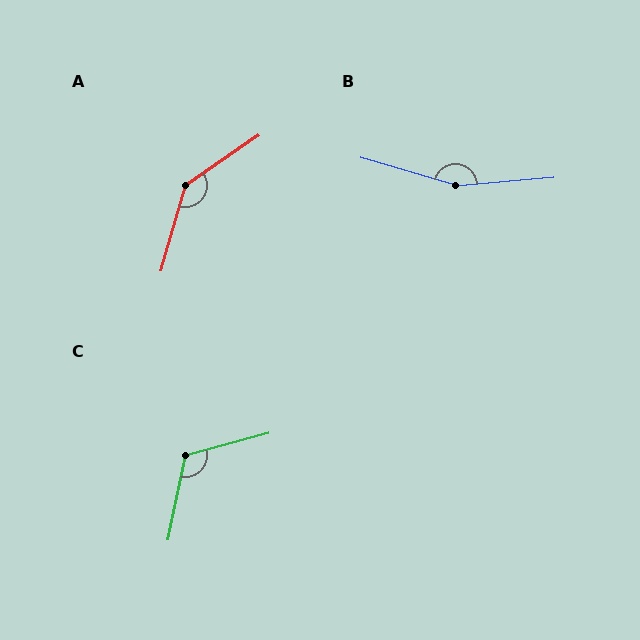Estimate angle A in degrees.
Approximately 141 degrees.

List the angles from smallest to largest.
C (117°), A (141°), B (159°).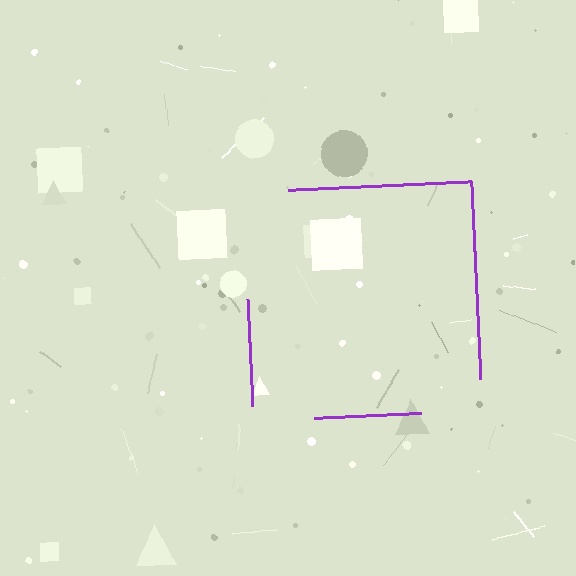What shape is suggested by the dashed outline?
The dashed outline suggests a square.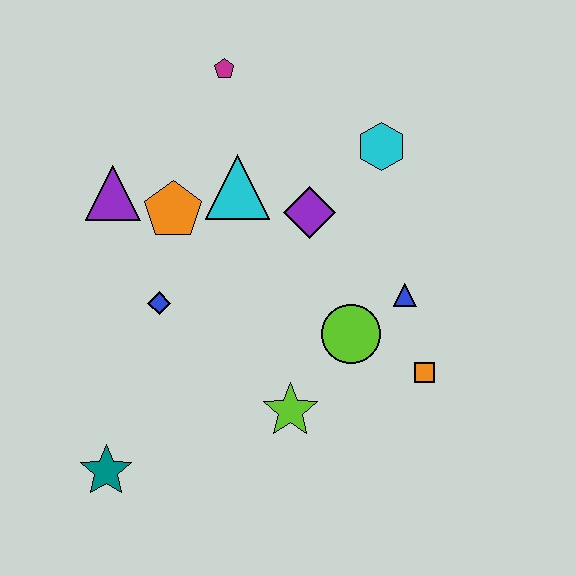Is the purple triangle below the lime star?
No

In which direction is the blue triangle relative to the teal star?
The blue triangle is to the right of the teal star.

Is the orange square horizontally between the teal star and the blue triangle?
No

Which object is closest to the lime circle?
The blue triangle is closest to the lime circle.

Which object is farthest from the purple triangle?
The orange square is farthest from the purple triangle.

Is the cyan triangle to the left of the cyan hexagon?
Yes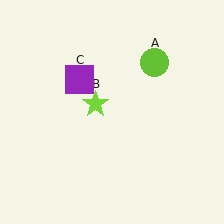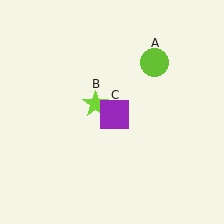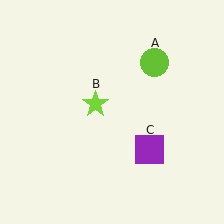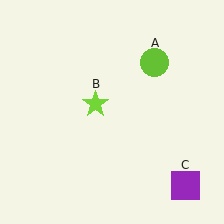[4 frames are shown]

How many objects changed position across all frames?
1 object changed position: purple square (object C).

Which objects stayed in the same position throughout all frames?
Lime circle (object A) and lime star (object B) remained stationary.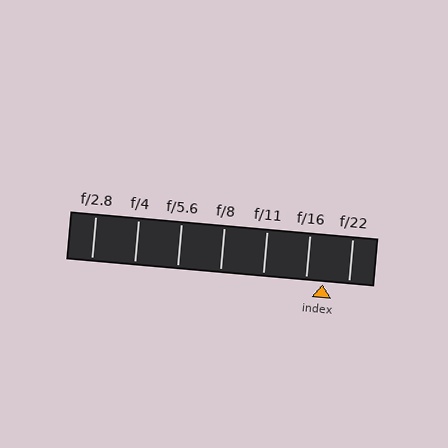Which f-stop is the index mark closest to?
The index mark is closest to f/16.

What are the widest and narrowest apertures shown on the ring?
The widest aperture shown is f/2.8 and the narrowest is f/22.